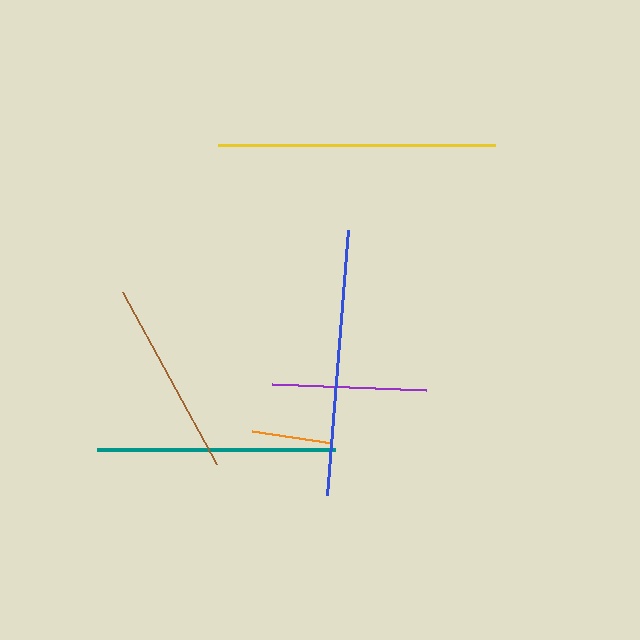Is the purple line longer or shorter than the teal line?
The teal line is longer than the purple line.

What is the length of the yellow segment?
The yellow segment is approximately 277 pixels long.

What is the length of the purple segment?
The purple segment is approximately 154 pixels long.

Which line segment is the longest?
The yellow line is the longest at approximately 277 pixels.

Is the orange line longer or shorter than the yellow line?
The yellow line is longer than the orange line.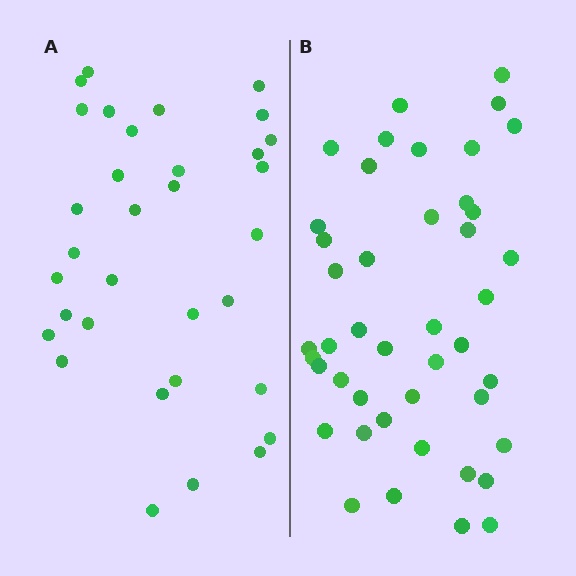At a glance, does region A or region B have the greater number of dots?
Region B (the right region) has more dots.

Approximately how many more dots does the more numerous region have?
Region B has roughly 12 or so more dots than region A.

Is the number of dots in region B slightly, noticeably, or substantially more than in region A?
Region B has noticeably more, but not dramatically so. The ratio is roughly 1.3 to 1.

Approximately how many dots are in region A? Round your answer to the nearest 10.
About 30 dots. (The exact count is 33, which rounds to 30.)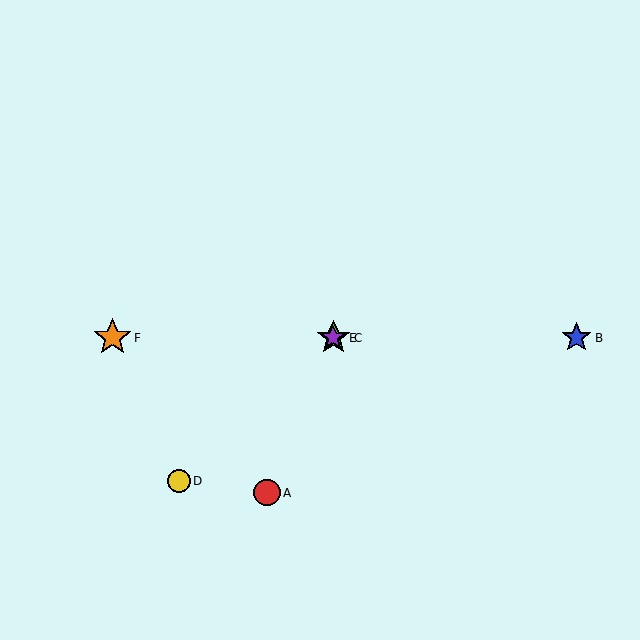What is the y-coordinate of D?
Object D is at y≈481.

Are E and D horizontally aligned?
No, E is at y≈338 and D is at y≈481.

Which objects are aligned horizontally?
Objects B, C, E, F are aligned horizontally.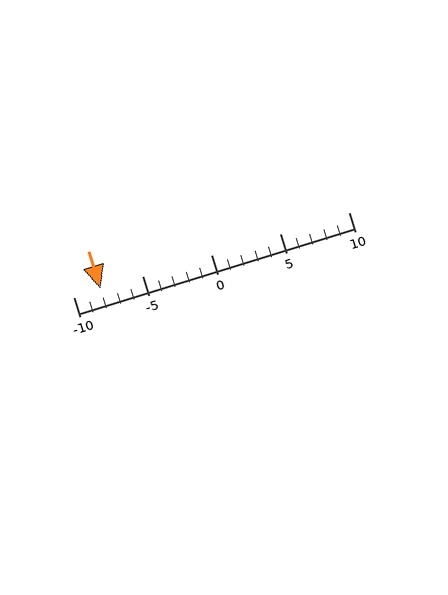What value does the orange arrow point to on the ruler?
The orange arrow points to approximately -8.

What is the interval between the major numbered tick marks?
The major tick marks are spaced 5 units apart.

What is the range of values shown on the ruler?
The ruler shows values from -10 to 10.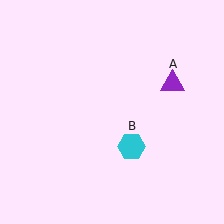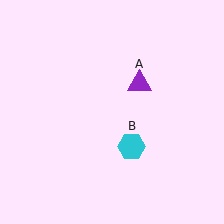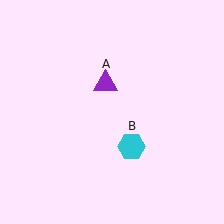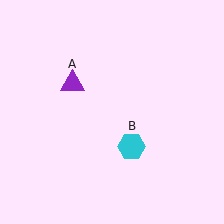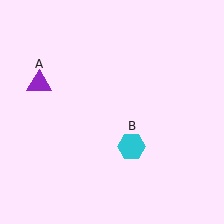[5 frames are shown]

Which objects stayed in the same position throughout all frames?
Cyan hexagon (object B) remained stationary.